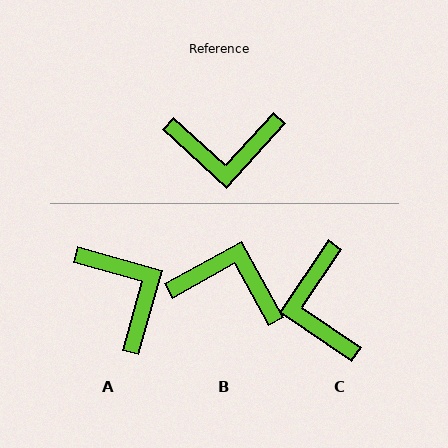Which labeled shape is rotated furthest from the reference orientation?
B, about 161 degrees away.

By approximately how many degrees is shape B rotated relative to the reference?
Approximately 161 degrees counter-clockwise.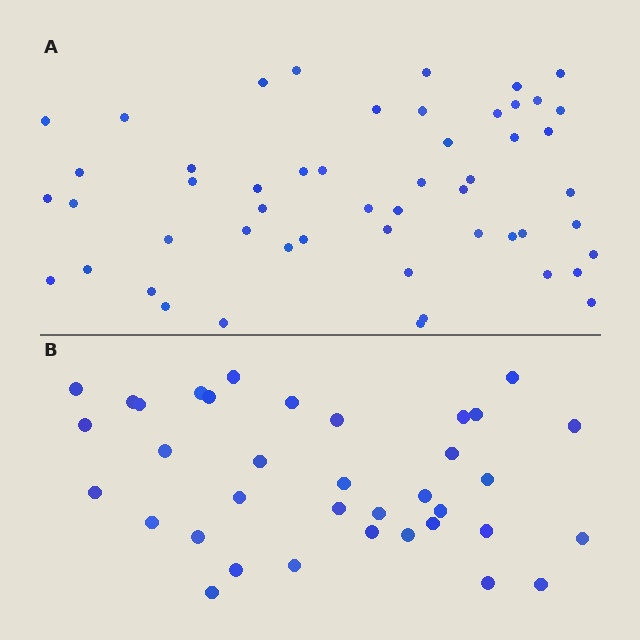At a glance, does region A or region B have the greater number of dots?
Region A (the top region) has more dots.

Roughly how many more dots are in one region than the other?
Region A has approximately 15 more dots than region B.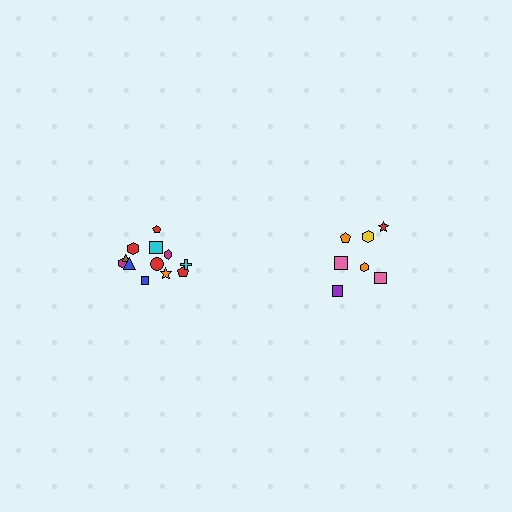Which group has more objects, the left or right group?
The left group.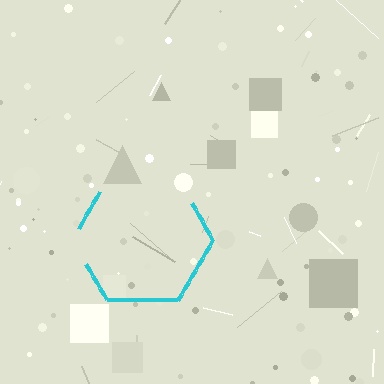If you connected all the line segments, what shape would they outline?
They would outline a hexagon.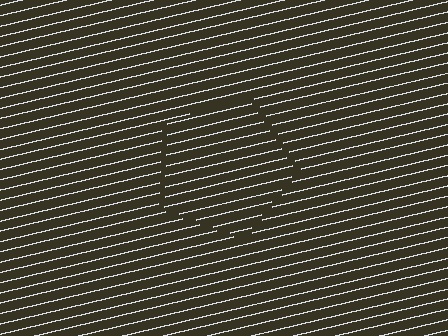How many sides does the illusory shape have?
5 sides — the line-ends trace a pentagon.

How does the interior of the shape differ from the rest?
The interior of the shape contains the same grating, shifted by half a period — the contour is defined by the phase discontinuity where line-ends from the inner and outer gratings abut.